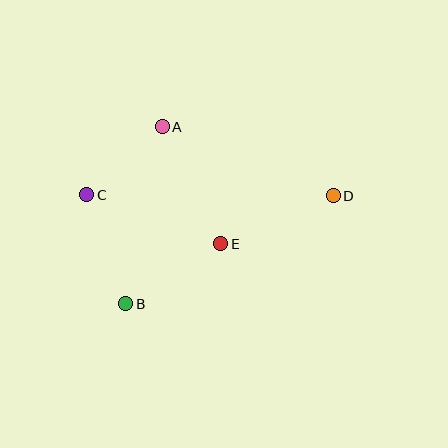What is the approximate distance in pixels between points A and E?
The distance between A and E is approximately 131 pixels.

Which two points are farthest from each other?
Points C and D are farthest from each other.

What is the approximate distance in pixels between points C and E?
The distance between C and E is approximately 143 pixels.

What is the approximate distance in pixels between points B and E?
The distance between B and E is approximately 113 pixels.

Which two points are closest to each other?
Points A and C are closest to each other.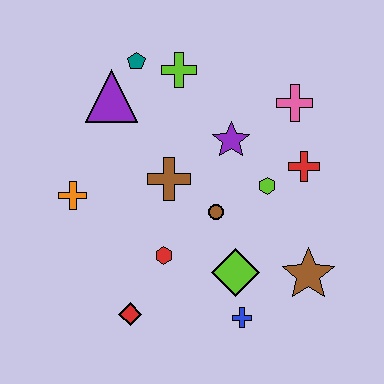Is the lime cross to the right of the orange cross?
Yes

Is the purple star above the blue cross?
Yes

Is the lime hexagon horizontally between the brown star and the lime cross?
Yes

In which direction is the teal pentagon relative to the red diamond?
The teal pentagon is above the red diamond.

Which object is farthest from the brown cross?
The brown star is farthest from the brown cross.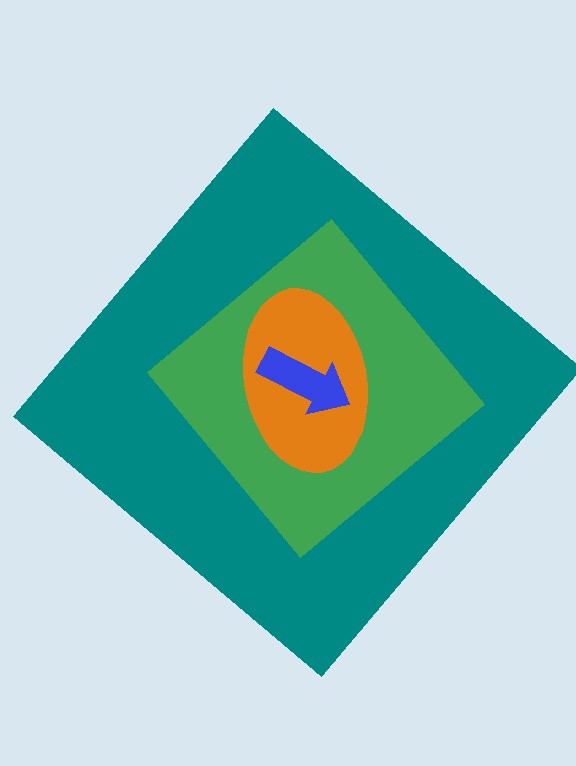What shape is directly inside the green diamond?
The orange ellipse.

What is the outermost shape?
The teal diamond.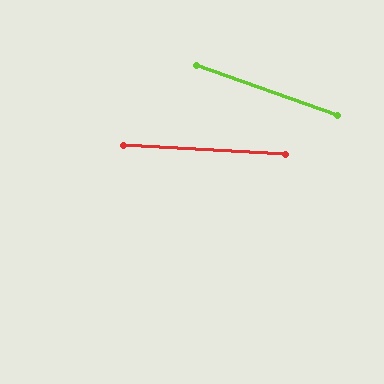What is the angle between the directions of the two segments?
Approximately 16 degrees.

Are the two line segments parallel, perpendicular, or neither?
Neither parallel nor perpendicular — they differ by about 16°.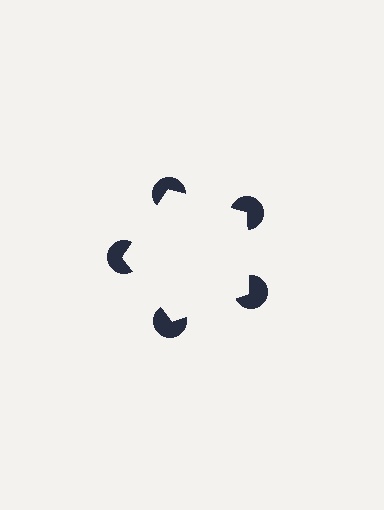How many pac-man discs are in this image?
There are 5 — one at each vertex of the illusory pentagon.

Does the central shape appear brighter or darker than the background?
It typically appears slightly brighter than the background, even though no actual brightness change is drawn.